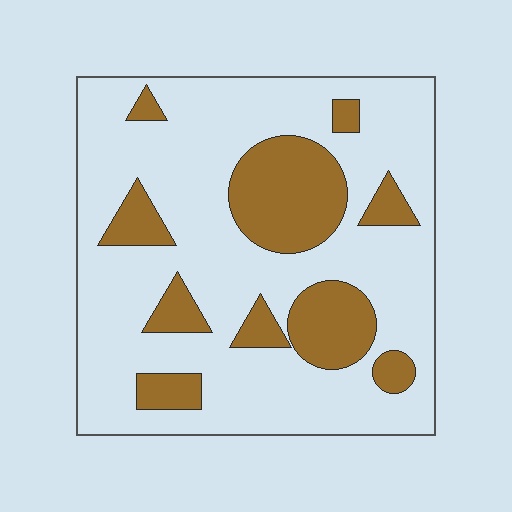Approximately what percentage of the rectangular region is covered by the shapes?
Approximately 25%.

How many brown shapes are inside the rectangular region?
10.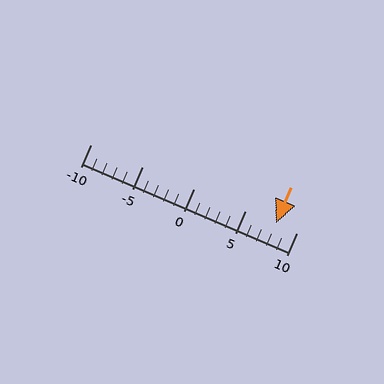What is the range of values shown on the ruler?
The ruler shows values from -10 to 10.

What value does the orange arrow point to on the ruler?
The orange arrow points to approximately 8.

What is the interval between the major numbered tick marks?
The major tick marks are spaced 5 units apart.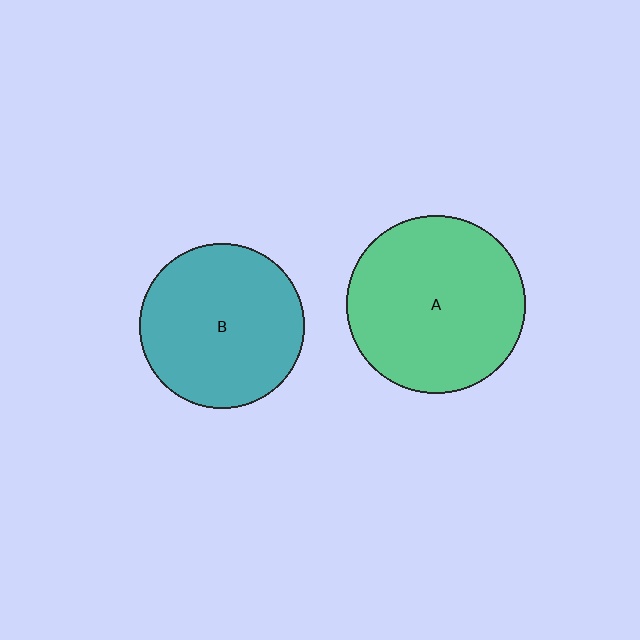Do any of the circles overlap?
No, none of the circles overlap.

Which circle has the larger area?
Circle A (green).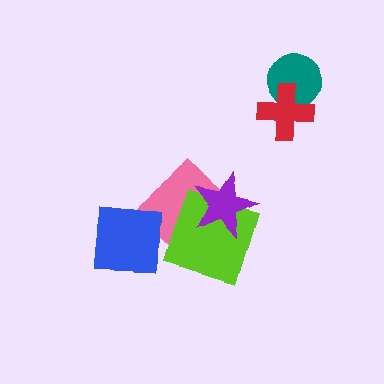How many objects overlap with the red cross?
1 object overlaps with the red cross.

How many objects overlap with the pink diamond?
3 objects overlap with the pink diamond.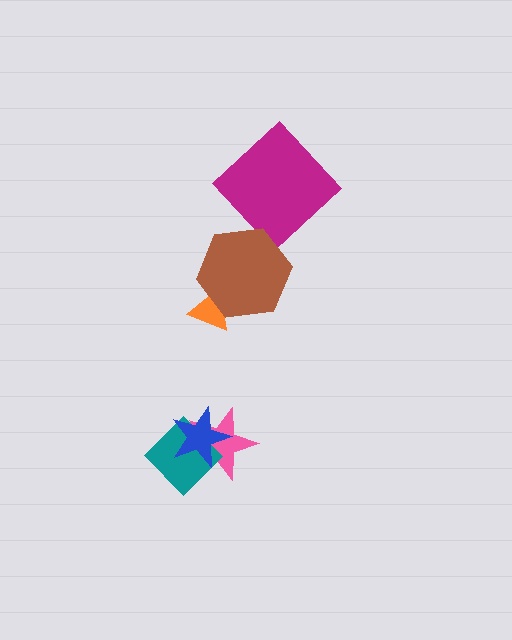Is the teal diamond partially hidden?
Yes, it is partially covered by another shape.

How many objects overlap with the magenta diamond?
0 objects overlap with the magenta diamond.